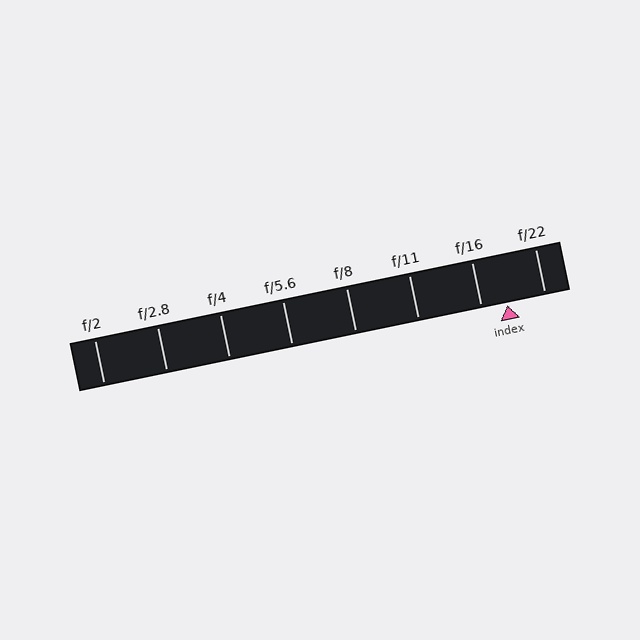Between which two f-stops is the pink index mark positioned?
The index mark is between f/16 and f/22.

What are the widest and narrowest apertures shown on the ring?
The widest aperture shown is f/2 and the narrowest is f/22.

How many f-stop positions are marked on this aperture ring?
There are 8 f-stop positions marked.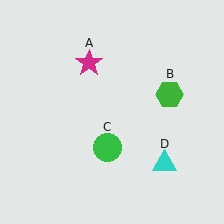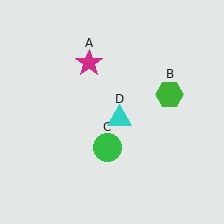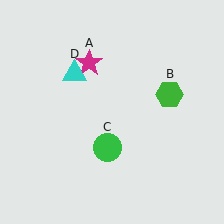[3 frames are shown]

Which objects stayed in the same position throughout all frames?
Magenta star (object A) and green hexagon (object B) and green circle (object C) remained stationary.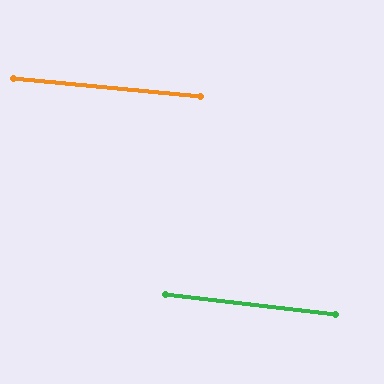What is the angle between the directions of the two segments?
Approximately 1 degree.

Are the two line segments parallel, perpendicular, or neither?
Parallel — their directions differ by only 1.4°.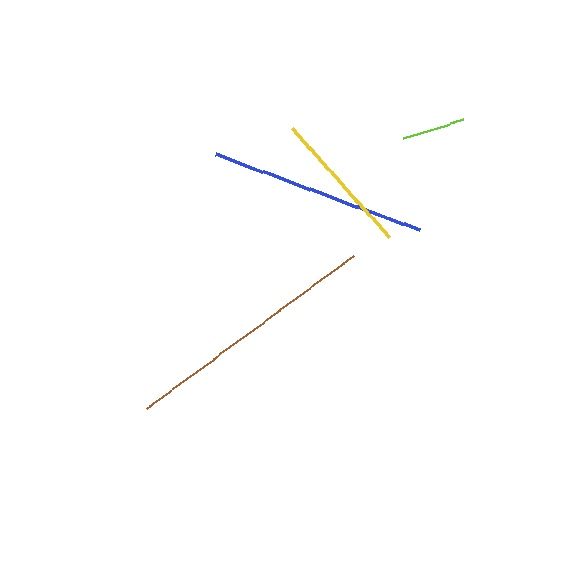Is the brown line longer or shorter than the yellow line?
The brown line is longer than the yellow line.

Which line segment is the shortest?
The lime line is the shortest at approximately 63 pixels.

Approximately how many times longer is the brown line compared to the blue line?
The brown line is approximately 1.2 times the length of the blue line.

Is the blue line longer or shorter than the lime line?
The blue line is longer than the lime line.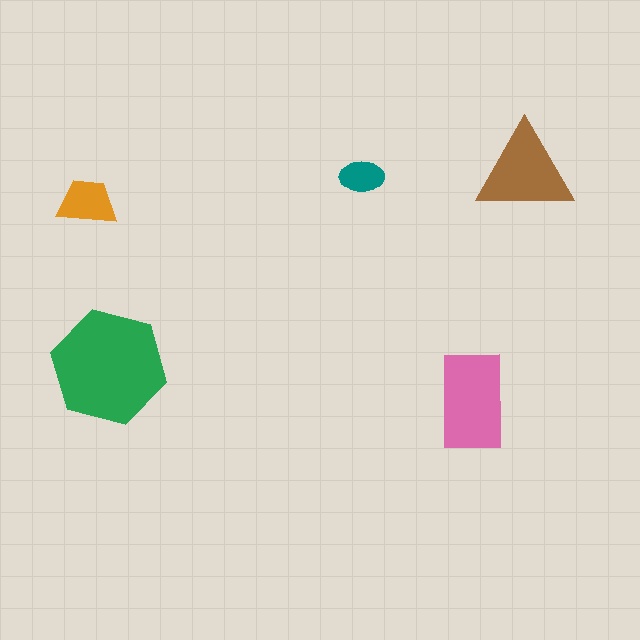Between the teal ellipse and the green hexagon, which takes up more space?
The green hexagon.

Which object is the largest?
The green hexagon.